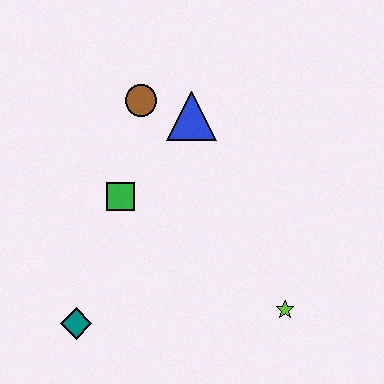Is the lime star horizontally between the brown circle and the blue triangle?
No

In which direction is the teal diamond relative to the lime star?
The teal diamond is to the left of the lime star.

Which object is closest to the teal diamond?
The green square is closest to the teal diamond.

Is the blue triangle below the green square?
No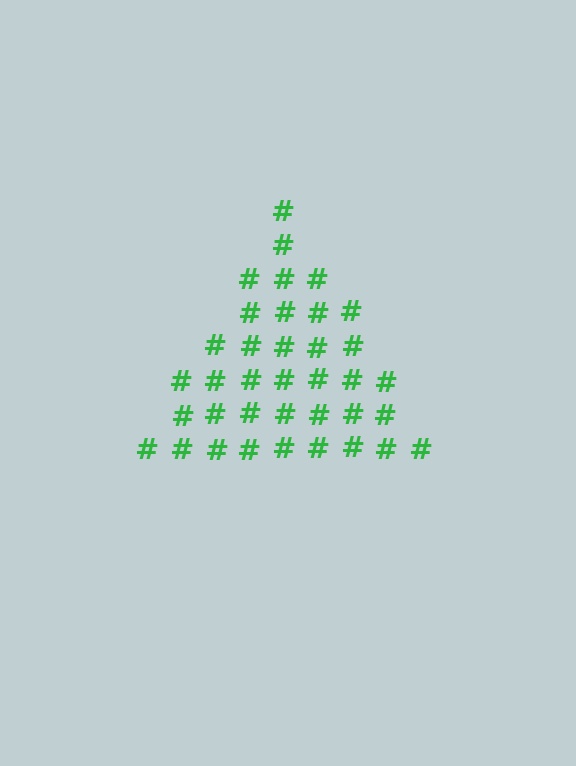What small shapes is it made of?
It is made of small hash symbols.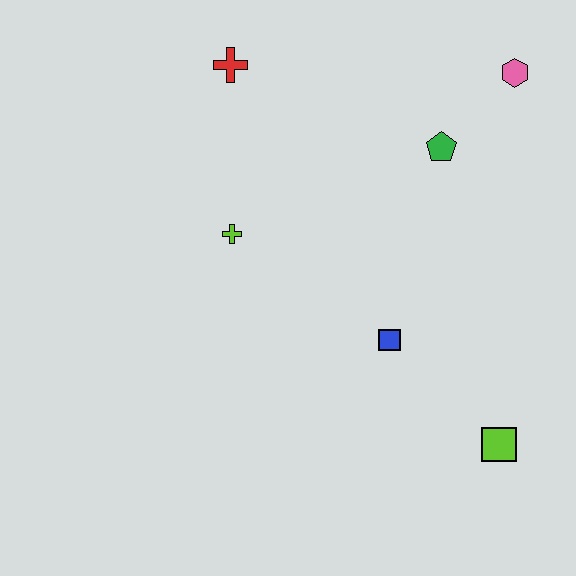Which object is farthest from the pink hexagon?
The lime square is farthest from the pink hexagon.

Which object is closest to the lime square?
The blue square is closest to the lime square.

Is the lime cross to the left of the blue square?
Yes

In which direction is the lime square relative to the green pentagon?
The lime square is below the green pentagon.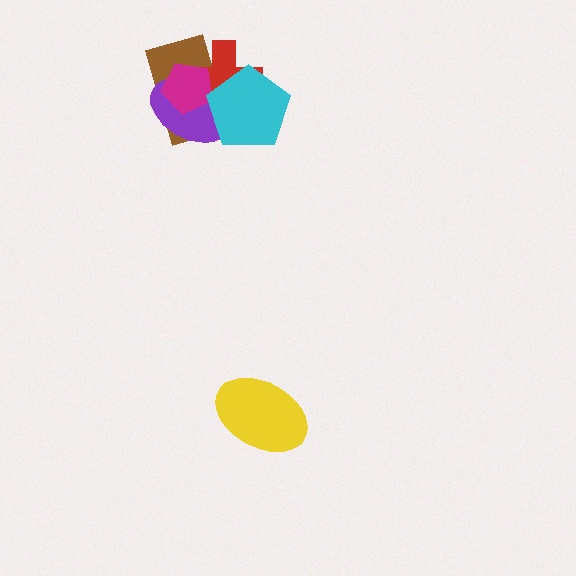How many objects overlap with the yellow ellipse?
0 objects overlap with the yellow ellipse.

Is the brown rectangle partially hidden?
Yes, it is partially covered by another shape.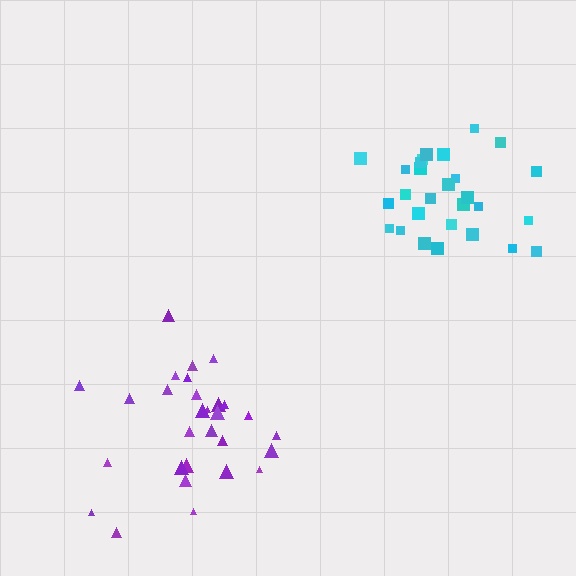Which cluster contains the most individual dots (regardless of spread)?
Purple (29).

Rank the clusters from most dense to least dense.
cyan, purple.